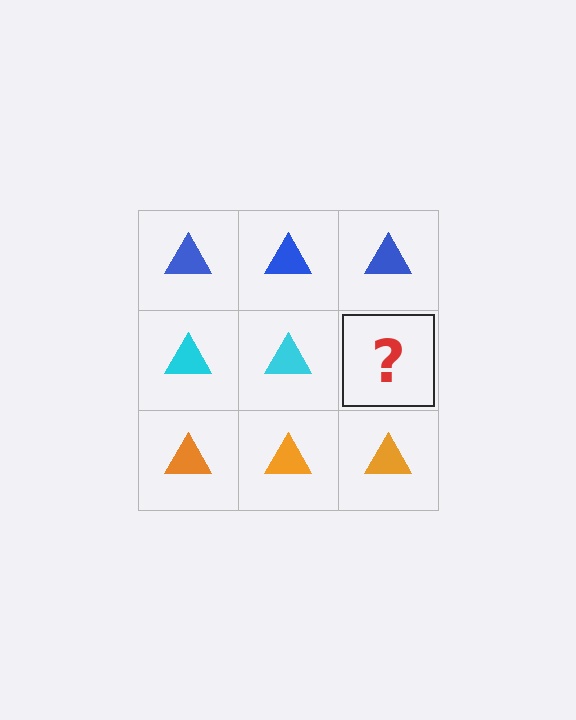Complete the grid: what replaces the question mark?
The question mark should be replaced with a cyan triangle.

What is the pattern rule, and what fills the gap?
The rule is that each row has a consistent color. The gap should be filled with a cyan triangle.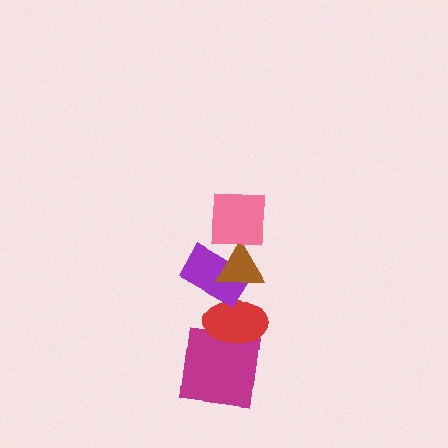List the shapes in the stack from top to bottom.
From top to bottom: the pink square, the brown triangle, the purple rectangle, the red ellipse, the magenta square.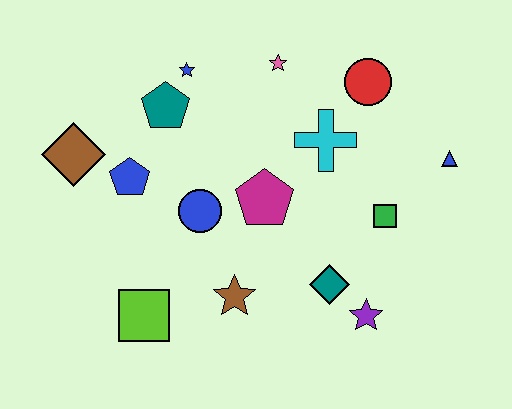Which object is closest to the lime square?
The brown star is closest to the lime square.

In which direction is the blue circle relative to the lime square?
The blue circle is above the lime square.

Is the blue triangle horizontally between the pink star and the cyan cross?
No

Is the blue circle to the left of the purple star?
Yes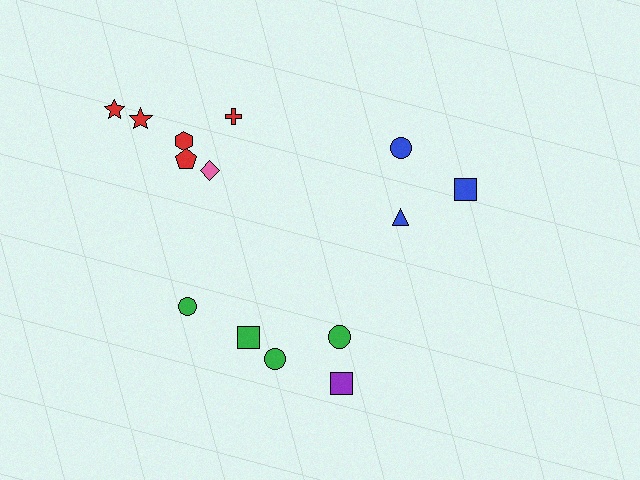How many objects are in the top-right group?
There are 3 objects.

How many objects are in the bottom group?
There are 5 objects.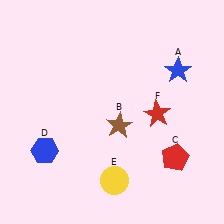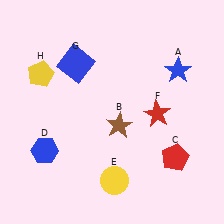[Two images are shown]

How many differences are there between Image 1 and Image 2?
There are 2 differences between the two images.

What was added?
A blue square (G), a yellow pentagon (H) were added in Image 2.